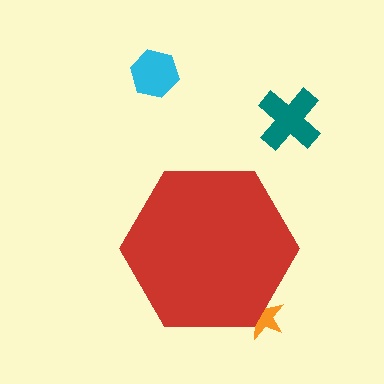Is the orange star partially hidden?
Yes, the orange star is partially hidden behind the red hexagon.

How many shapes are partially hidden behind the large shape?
1 shape is partially hidden.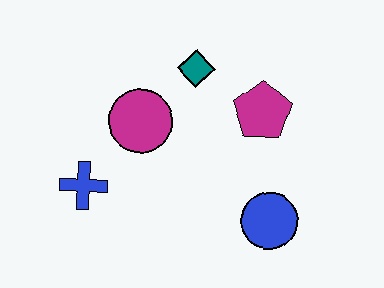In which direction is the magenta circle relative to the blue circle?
The magenta circle is to the left of the blue circle.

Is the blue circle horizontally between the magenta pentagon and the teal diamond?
No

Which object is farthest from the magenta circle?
The blue circle is farthest from the magenta circle.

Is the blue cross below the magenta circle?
Yes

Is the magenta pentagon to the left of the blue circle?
Yes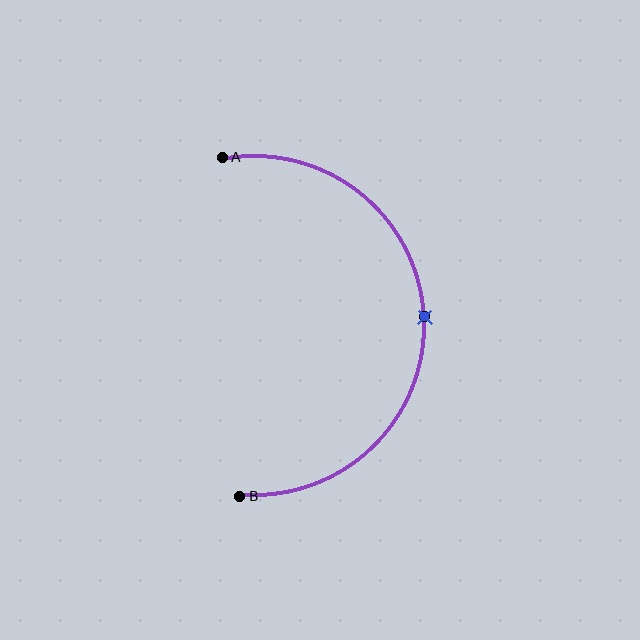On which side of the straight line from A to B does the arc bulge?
The arc bulges to the right of the straight line connecting A and B.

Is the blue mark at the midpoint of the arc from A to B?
Yes. The blue mark lies on the arc at equal arc-length from both A and B — it is the arc midpoint.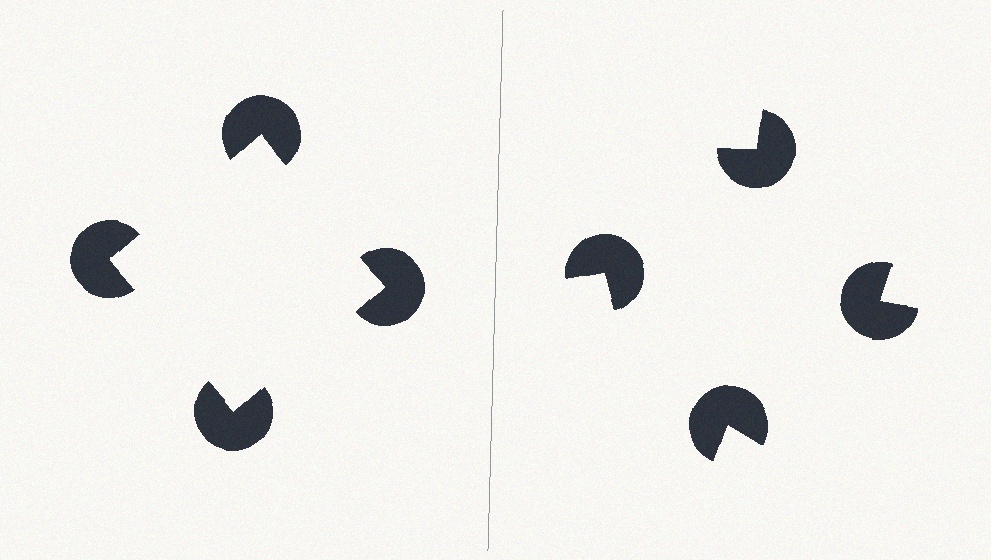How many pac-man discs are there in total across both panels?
8 — 4 on each side.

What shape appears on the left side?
An illusory square.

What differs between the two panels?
The pac-man discs are positioned identically on both sides; only the wedge orientations differ. On the left they align to a square; on the right they are misaligned.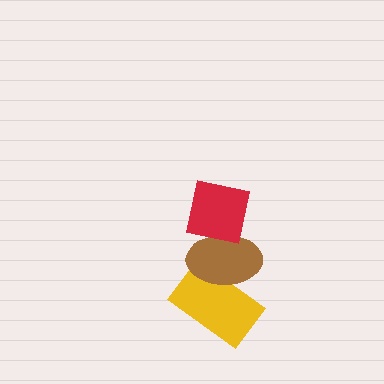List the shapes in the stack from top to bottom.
From top to bottom: the red square, the brown ellipse, the yellow rectangle.